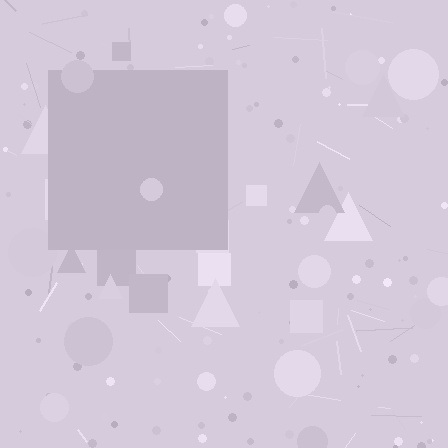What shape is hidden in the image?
A square is hidden in the image.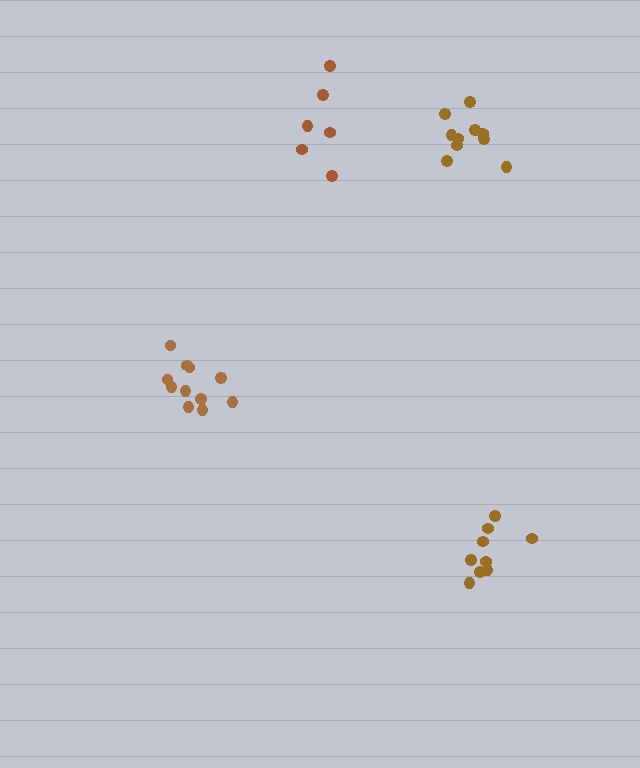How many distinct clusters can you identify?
There are 4 distinct clusters.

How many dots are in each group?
Group 1: 11 dots, Group 2: 10 dots, Group 3: 6 dots, Group 4: 9 dots (36 total).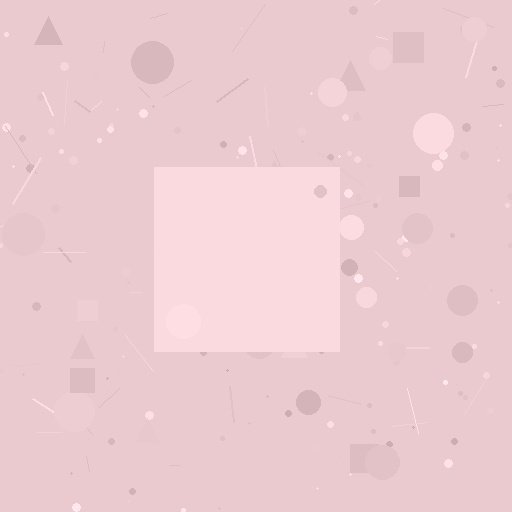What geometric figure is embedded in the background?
A square is embedded in the background.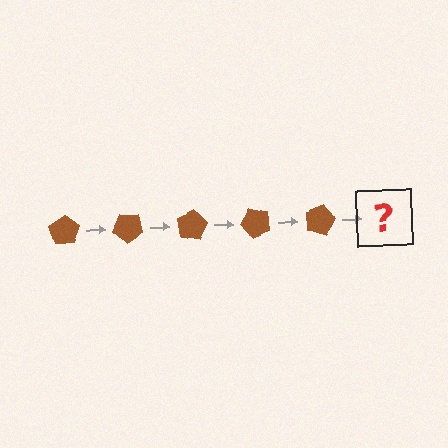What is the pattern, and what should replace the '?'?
The pattern is that the pentagon rotates 40 degrees each step. The '?' should be a brown pentagon rotated 200 degrees.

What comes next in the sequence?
The next element should be a brown pentagon rotated 200 degrees.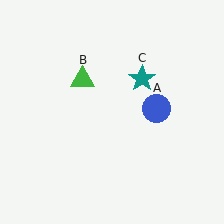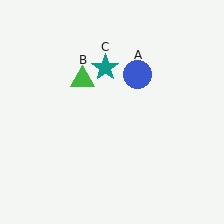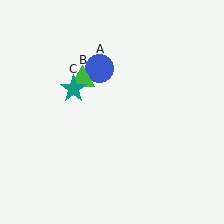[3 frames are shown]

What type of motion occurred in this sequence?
The blue circle (object A), teal star (object C) rotated counterclockwise around the center of the scene.